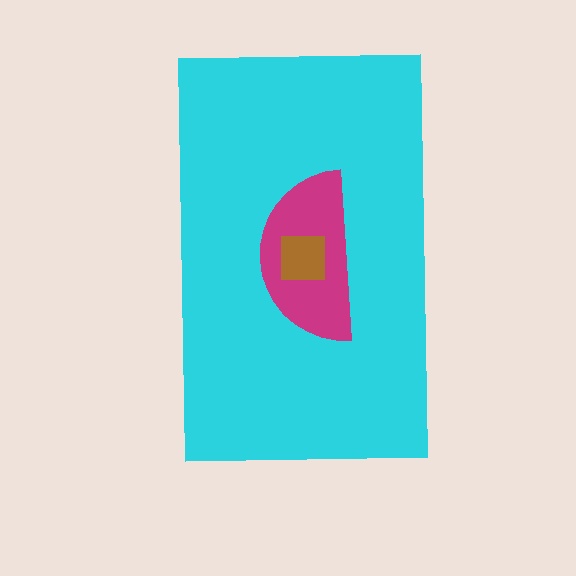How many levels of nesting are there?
3.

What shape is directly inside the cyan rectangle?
The magenta semicircle.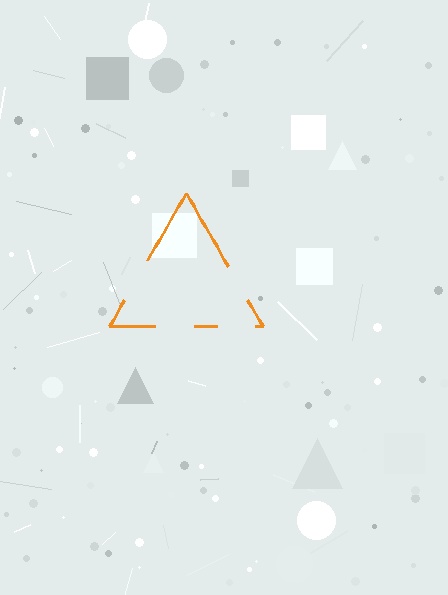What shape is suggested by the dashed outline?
The dashed outline suggests a triangle.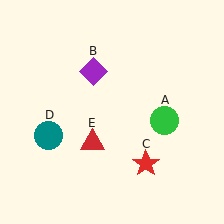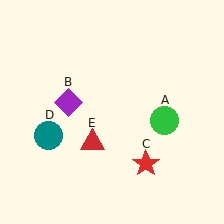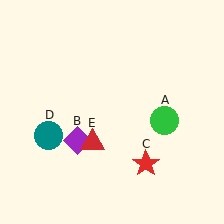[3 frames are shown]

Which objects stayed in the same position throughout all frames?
Green circle (object A) and red star (object C) and teal circle (object D) and red triangle (object E) remained stationary.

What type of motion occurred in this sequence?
The purple diamond (object B) rotated counterclockwise around the center of the scene.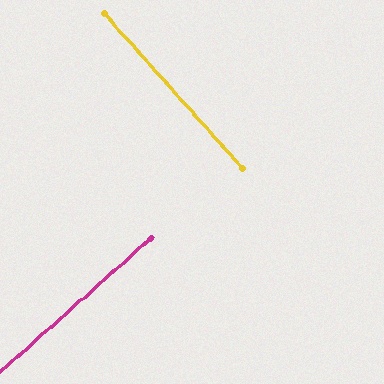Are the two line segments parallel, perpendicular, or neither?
Perpendicular — they meet at approximately 90°.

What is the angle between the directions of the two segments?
Approximately 90 degrees.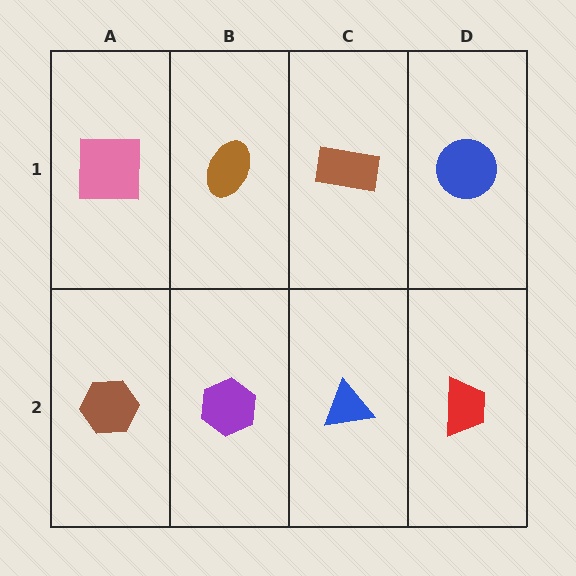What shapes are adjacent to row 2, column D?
A blue circle (row 1, column D), a blue triangle (row 2, column C).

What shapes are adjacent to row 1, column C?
A blue triangle (row 2, column C), a brown ellipse (row 1, column B), a blue circle (row 1, column D).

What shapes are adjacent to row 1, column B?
A purple hexagon (row 2, column B), a pink square (row 1, column A), a brown rectangle (row 1, column C).